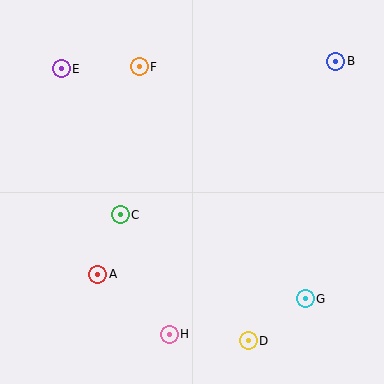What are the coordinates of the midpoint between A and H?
The midpoint between A and H is at (133, 304).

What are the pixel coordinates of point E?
Point E is at (61, 69).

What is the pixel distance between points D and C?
The distance between D and C is 180 pixels.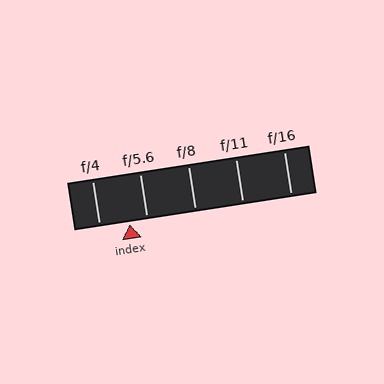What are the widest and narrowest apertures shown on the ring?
The widest aperture shown is f/4 and the narrowest is f/16.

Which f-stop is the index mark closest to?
The index mark is closest to f/5.6.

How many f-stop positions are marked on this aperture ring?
There are 5 f-stop positions marked.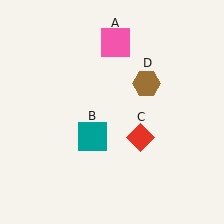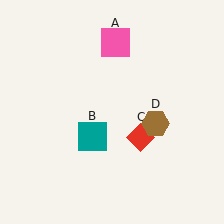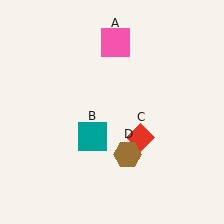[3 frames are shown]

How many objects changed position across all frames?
1 object changed position: brown hexagon (object D).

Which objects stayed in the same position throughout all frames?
Pink square (object A) and teal square (object B) and red diamond (object C) remained stationary.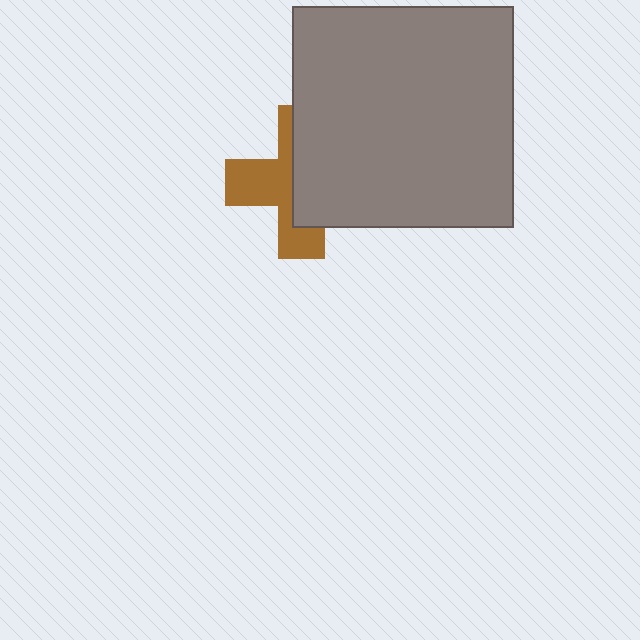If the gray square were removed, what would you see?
You would see the complete brown cross.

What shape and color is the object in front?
The object in front is a gray square.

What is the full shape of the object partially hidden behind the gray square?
The partially hidden object is a brown cross.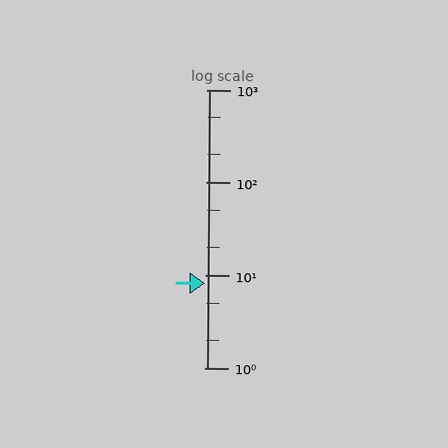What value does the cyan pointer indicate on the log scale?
The pointer indicates approximately 8.1.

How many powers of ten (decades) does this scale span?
The scale spans 3 decades, from 1 to 1000.